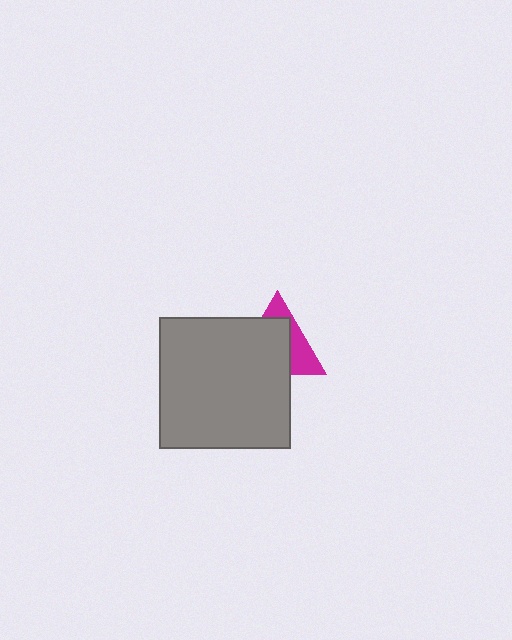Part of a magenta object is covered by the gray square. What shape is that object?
It is a triangle.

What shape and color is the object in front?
The object in front is a gray square.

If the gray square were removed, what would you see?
You would see the complete magenta triangle.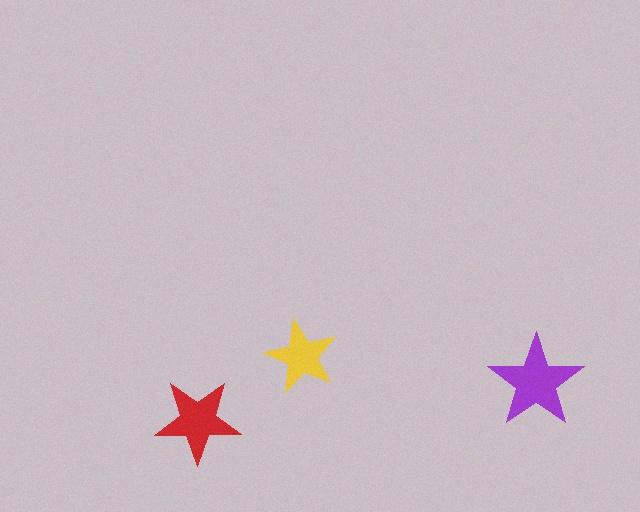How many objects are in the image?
There are 3 objects in the image.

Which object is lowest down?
The red star is bottommost.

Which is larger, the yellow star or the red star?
The red one.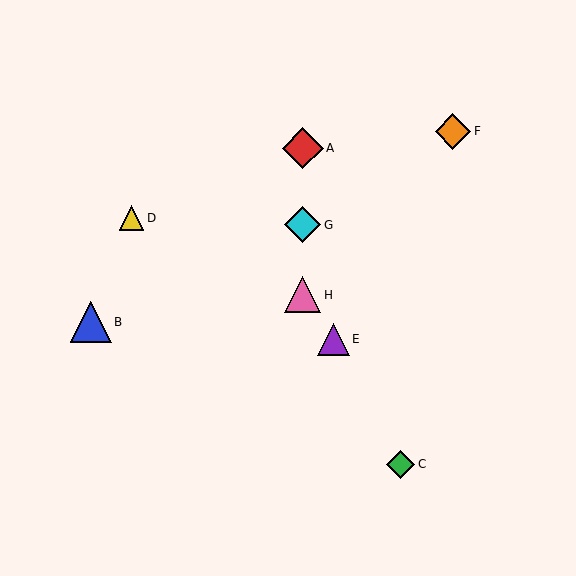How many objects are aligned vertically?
3 objects (A, G, H) are aligned vertically.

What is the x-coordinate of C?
Object C is at x≈401.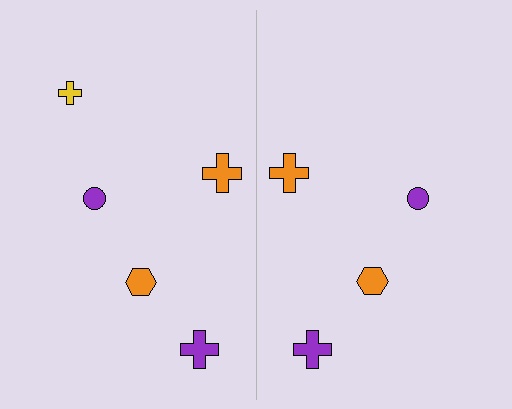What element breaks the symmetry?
A yellow cross is missing from the right side.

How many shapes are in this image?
There are 9 shapes in this image.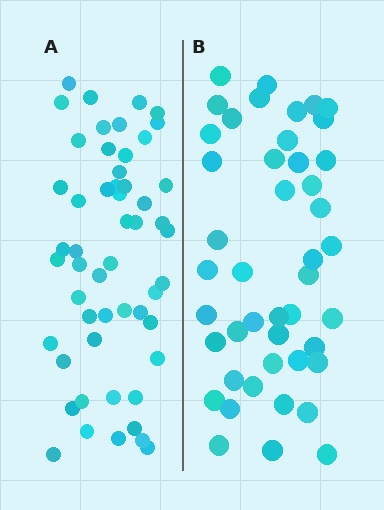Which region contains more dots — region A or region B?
Region A (the left region) has more dots.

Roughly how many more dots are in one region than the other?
Region A has roughly 8 or so more dots than region B.